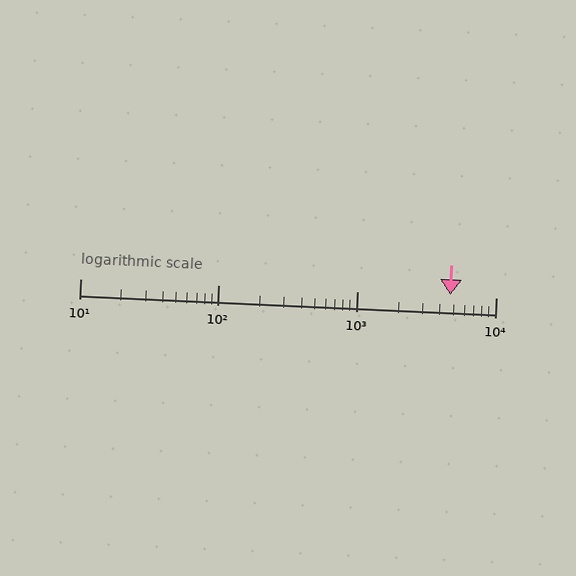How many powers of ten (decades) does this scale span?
The scale spans 3 decades, from 10 to 10000.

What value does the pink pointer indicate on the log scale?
The pointer indicates approximately 4700.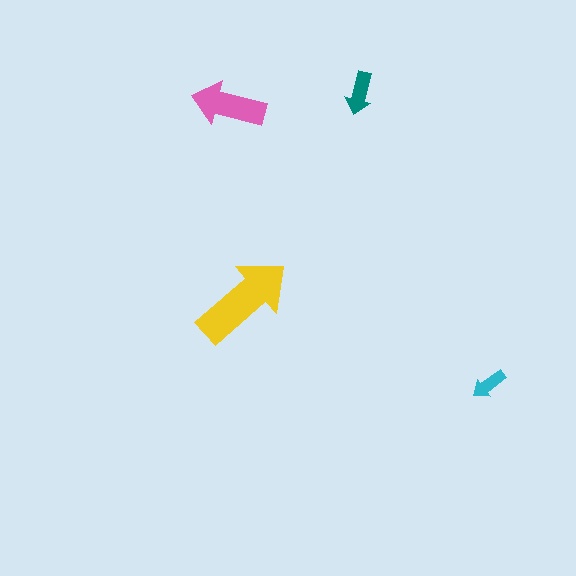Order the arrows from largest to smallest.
the yellow one, the pink one, the teal one, the cyan one.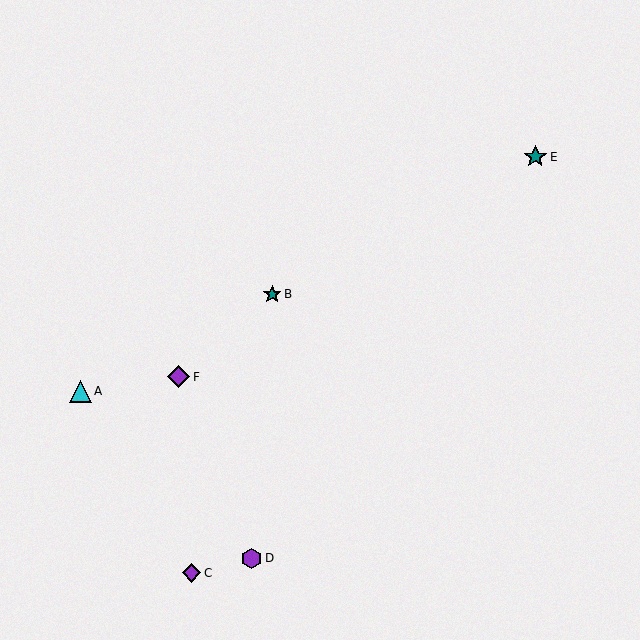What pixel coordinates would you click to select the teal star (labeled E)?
Click at (535, 157) to select the teal star E.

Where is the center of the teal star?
The center of the teal star is at (272, 294).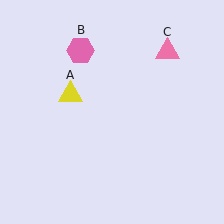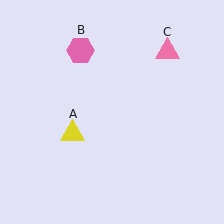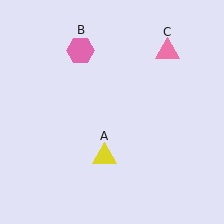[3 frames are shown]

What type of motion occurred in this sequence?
The yellow triangle (object A) rotated counterclockwise around the center of the scene.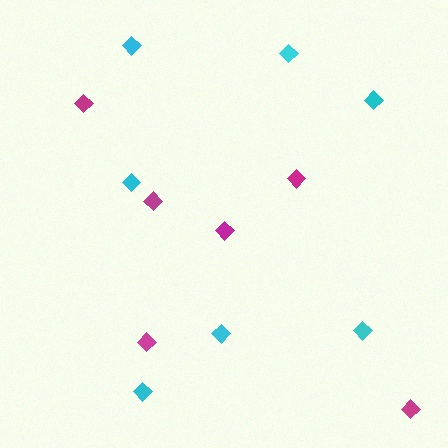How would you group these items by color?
There are 2 groups: one group of magenta diamonds (6) and one group of cyan diamonds (7).